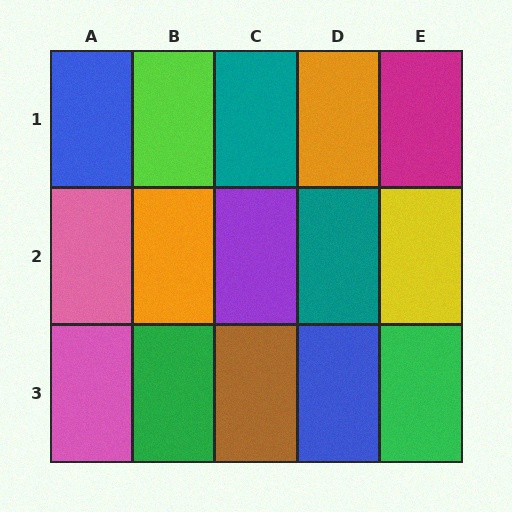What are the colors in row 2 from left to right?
Pink, orange, purple, teal, yellow.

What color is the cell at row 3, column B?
Green.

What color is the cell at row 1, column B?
Lime.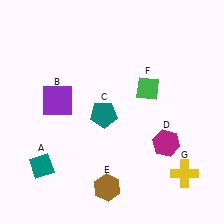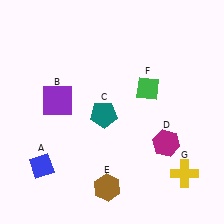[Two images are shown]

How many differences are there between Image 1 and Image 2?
There is 1 difference between the two images.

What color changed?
The diamond (A) changed from teal in Image 1 to blue in Image 2.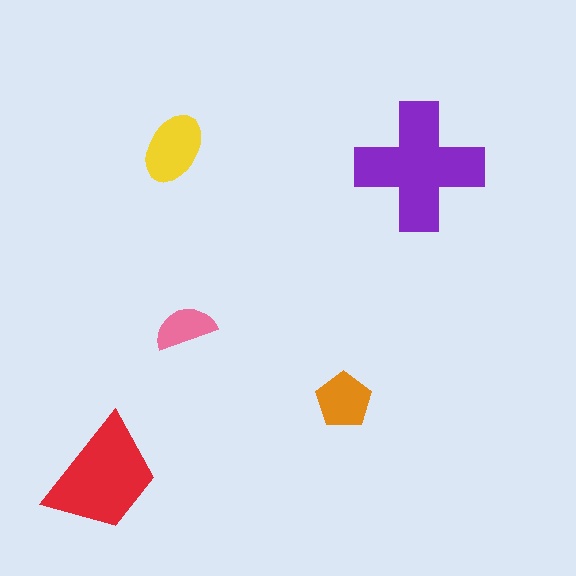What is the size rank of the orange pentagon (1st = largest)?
4th.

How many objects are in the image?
There are 5 objects in the image.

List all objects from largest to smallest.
The purple cross, the red trapezoid, the yellow ellipse, the orange pentagon, the pink semicircle.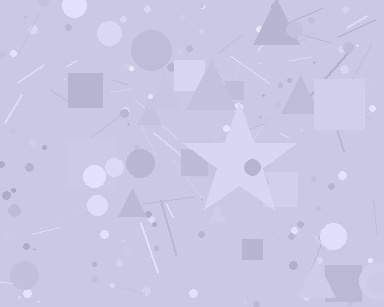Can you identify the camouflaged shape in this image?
The camouflaged shape is a star.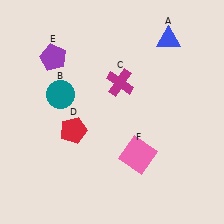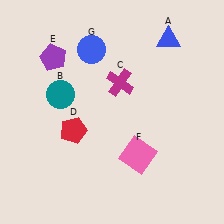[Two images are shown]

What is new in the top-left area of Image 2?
A blue circle (G) was added in the top-left area of Image 2.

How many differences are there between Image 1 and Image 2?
There is 1 difference between the two images.